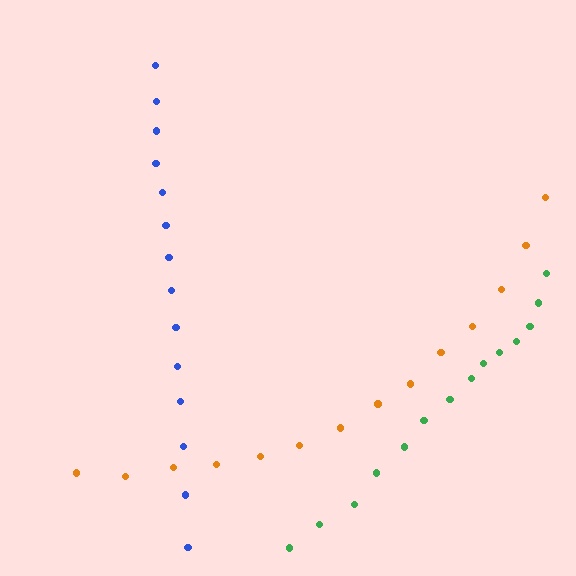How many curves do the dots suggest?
There are 3 distinct paths.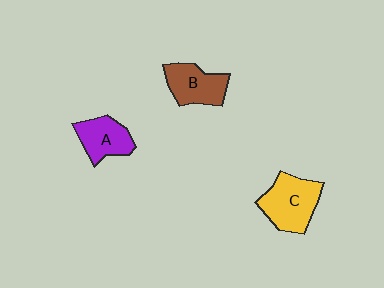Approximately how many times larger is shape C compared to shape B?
Approximately 1.2 times.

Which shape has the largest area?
Shape C (yellow).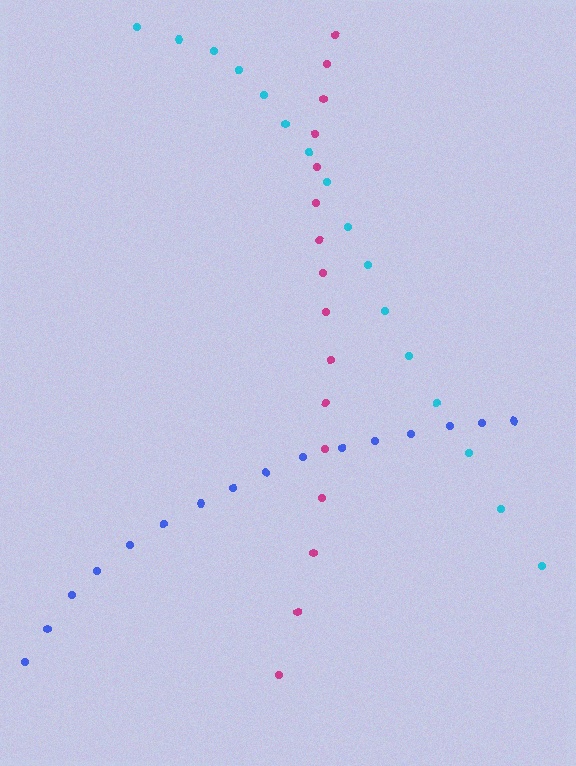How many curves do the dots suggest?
There are 3 distinct paths.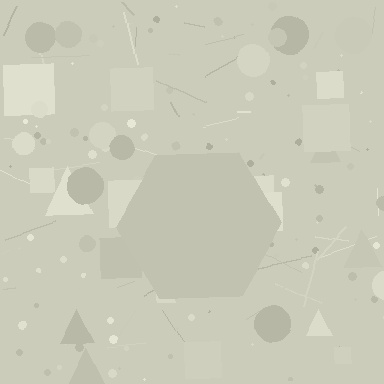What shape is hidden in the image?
A hexagon is hidden in the image.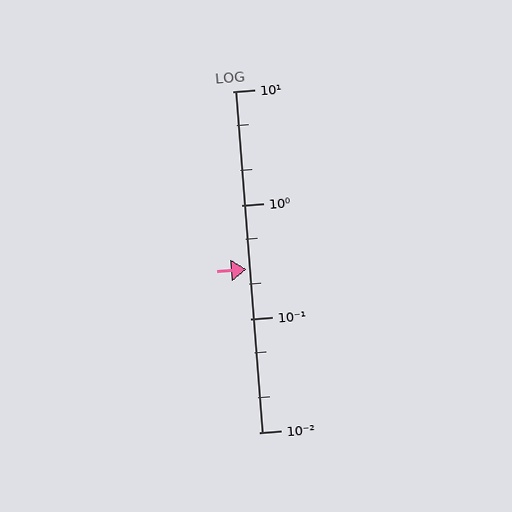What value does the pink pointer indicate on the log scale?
The pointer indicates approximately 0.27.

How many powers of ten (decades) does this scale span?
The scale spans 3 decades, from 0.01 to 10.